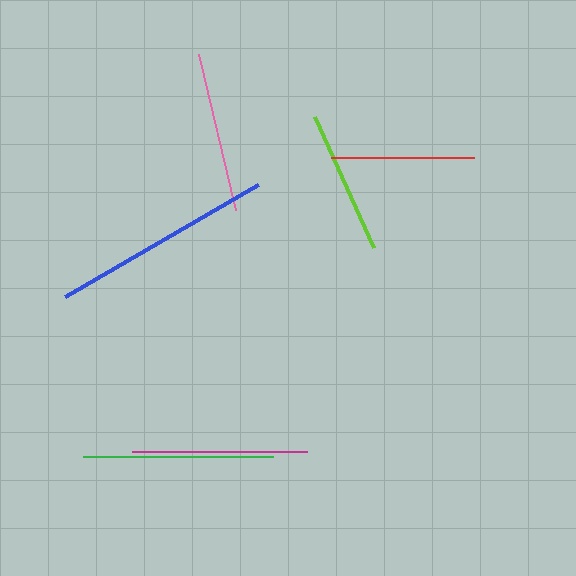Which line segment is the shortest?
The lime line is the shortest at approximately 144 pixels.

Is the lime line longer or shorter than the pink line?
The pink line is longer than the lime line.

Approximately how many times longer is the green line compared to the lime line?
The green line is approximately 1.3 times the length of the lime line.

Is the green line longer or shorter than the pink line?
The green line is longer than the pink line.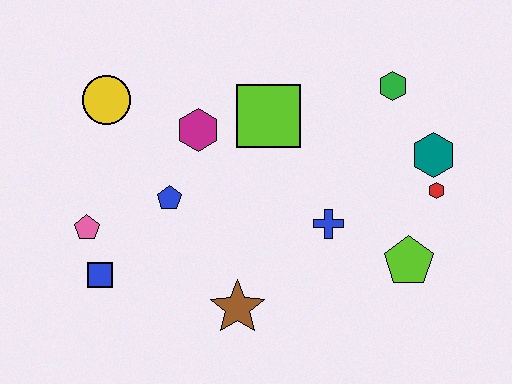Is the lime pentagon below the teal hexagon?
Yes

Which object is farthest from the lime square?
The blue square is farthest from the lime square.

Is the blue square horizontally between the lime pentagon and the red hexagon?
No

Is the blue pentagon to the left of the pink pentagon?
No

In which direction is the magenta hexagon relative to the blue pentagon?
The magenta hexagon is above the blue pentagon.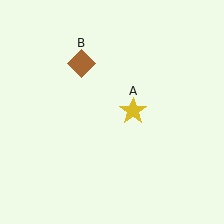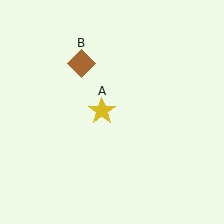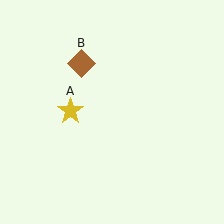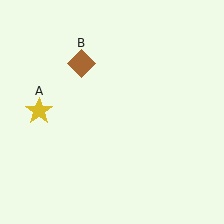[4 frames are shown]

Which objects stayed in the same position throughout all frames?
Brown diamond (object B) remained stationary.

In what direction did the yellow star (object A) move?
The yellow star (object A) moved left.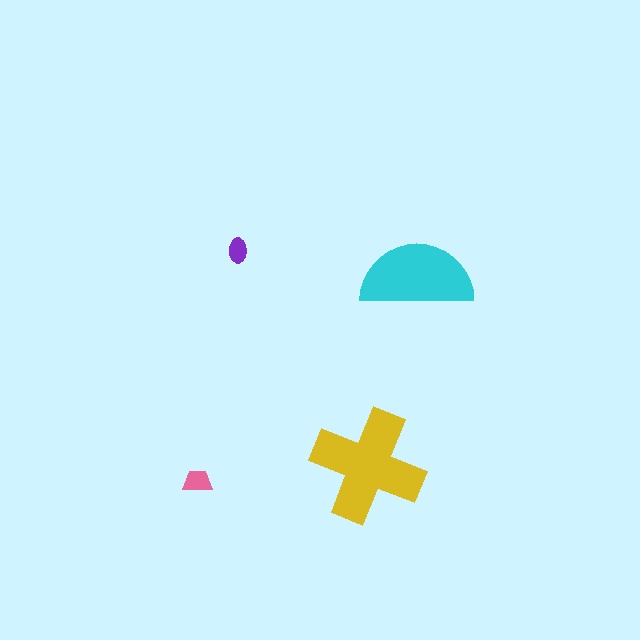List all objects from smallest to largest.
The purple ellipse, the pink trapezoid, the cyan semicircle, the yellow cross.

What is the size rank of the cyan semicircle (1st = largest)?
2nd.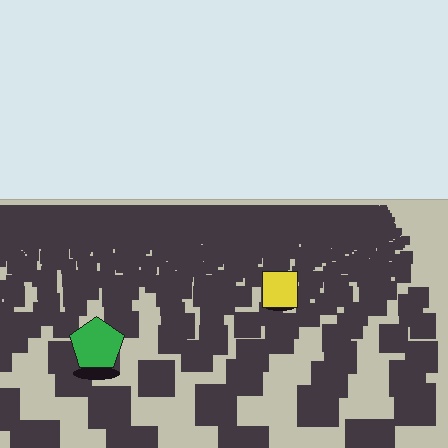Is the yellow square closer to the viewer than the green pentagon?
No. The green pentagon is closer — you can tell from the texture gradient: the ground texture is coarser near it.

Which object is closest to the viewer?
The green pentagon is closest. The texture marks near it are larger and more spread out.